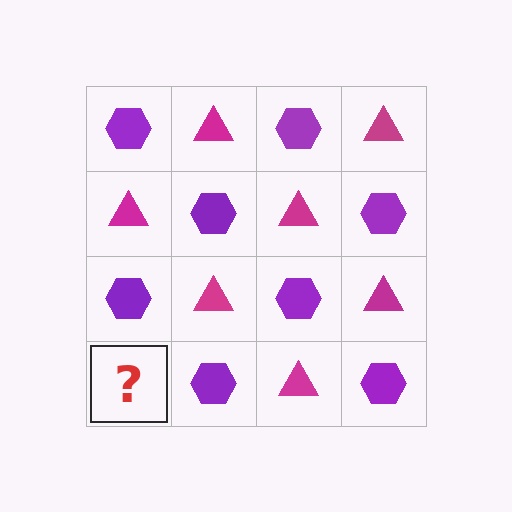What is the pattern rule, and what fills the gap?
The rule is that it alternates purple hexagon and magenta triangle in a checkerboard pattern. The gap should be filled with a magenta triangle.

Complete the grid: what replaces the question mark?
The question mark should be replaced with a magenta triangle.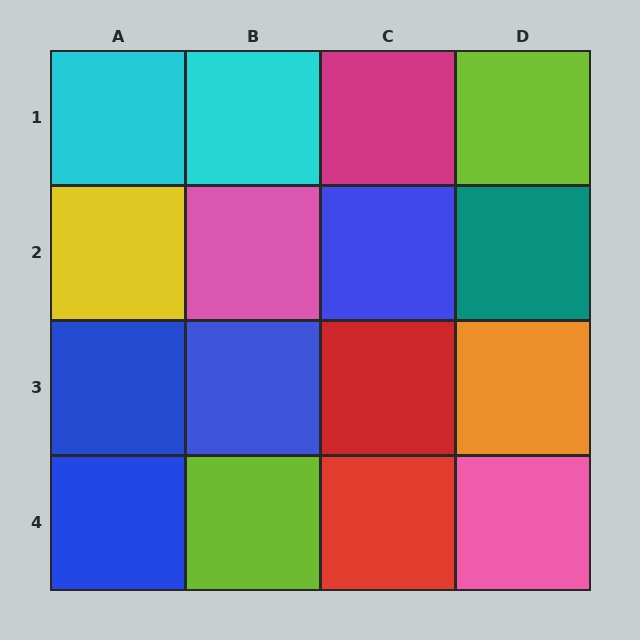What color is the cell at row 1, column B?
Cyan.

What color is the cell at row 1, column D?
Lime.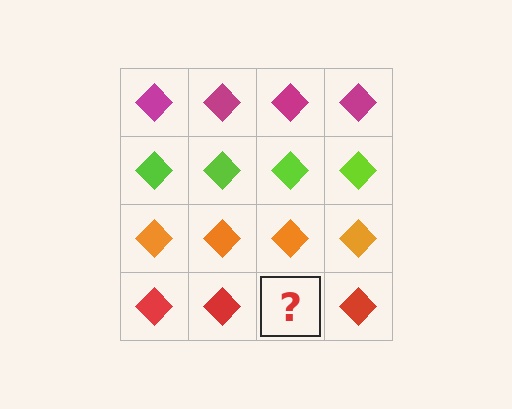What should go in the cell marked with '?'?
The missing cell should contain a red diamond.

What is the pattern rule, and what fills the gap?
The rule is that each row has a consistent color. The gap should be filled with a red diamond.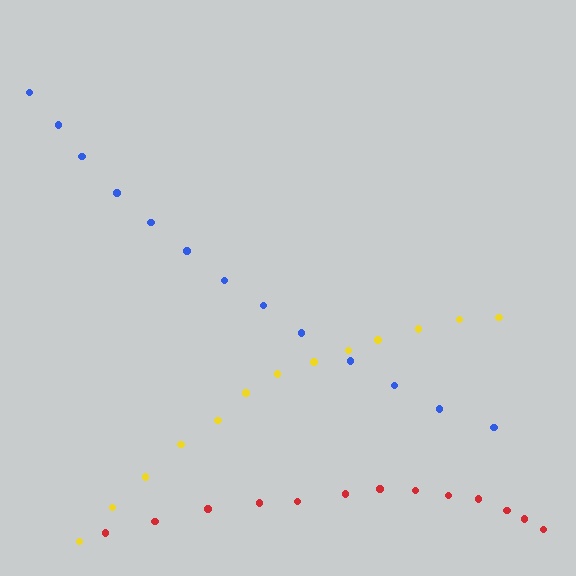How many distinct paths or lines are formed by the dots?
There are 3 distinct paths.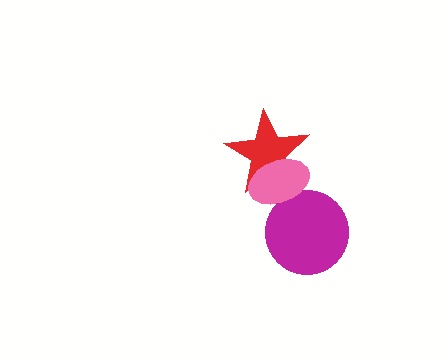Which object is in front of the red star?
The pink ellipse is in front of the red star.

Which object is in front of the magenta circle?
The pink ellipse is in front of the magenta circle.